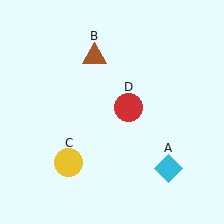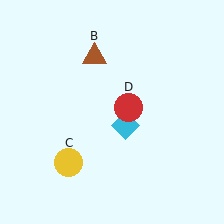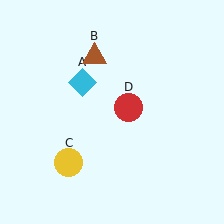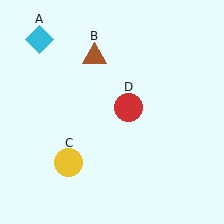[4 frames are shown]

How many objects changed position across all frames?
1 object changed position: cyan diamond (object A).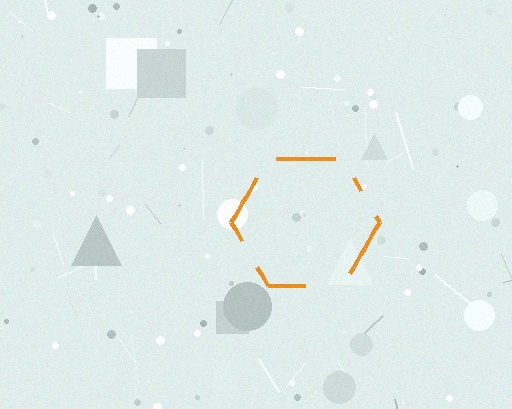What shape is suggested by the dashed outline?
The dashed outline suggests a hexagon.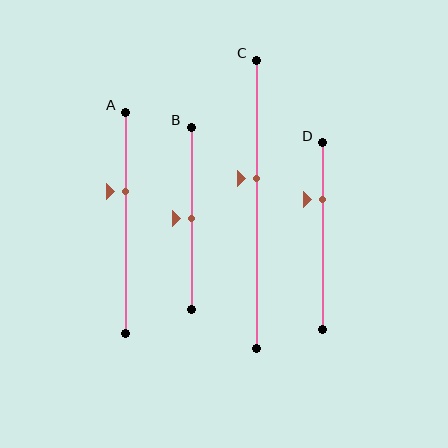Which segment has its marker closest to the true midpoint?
Segment B has its marker closest to the true midpoint.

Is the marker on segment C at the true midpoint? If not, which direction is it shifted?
No, the marker on segment C is shifted upward by about 9% of the segment length.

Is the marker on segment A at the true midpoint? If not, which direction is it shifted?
No, the marker on segment A is shifted upward by about 14% of the segment length.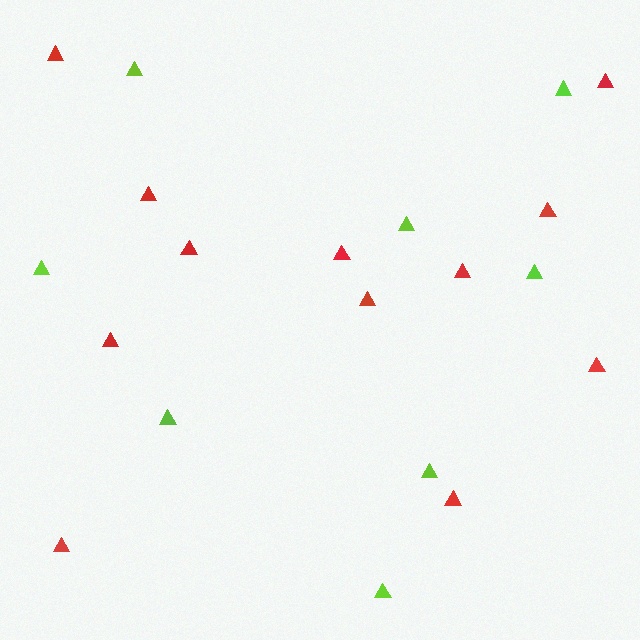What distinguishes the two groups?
There are 2 groups: one group of lime triangles (8) and one group of red triangles (12).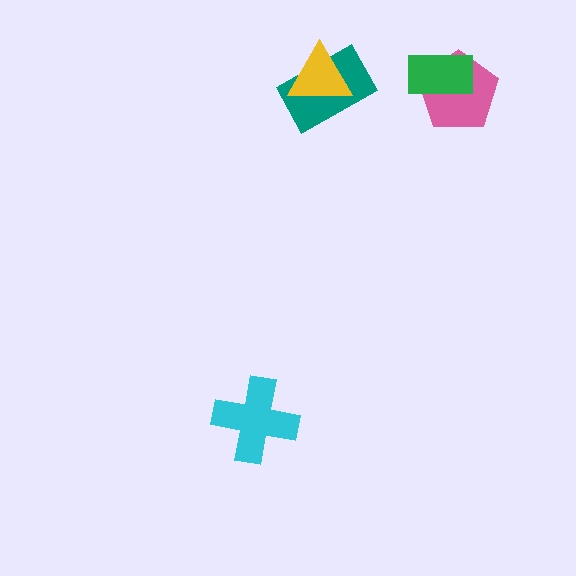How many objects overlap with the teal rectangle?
1 object overlaps with the teal rectangle.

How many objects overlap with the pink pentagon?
1 object overlaps with the pink pentagon.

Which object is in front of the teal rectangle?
The yellow triangle is in front of the teal rectangle.